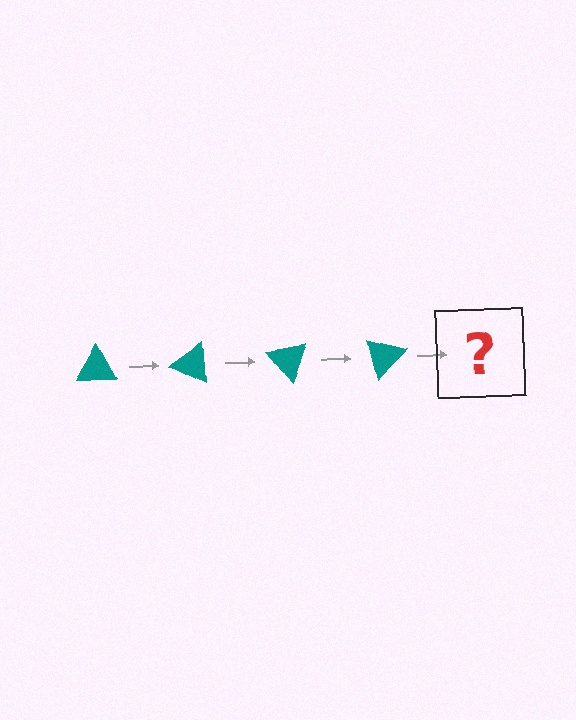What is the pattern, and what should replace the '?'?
The pattern is that the triangle rotates 25 degrees each step. The '?' should be a teal triangle rotated 100 degrees.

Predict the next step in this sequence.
The next step is a teal triangle rotated 100 degrees.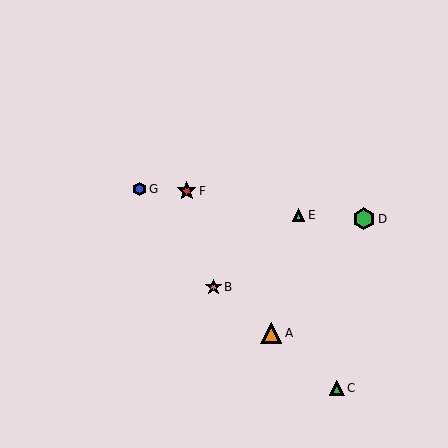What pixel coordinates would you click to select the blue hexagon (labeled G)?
Click at (139, 189) to select the blue hexagon G.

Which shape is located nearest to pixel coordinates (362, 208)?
The green hexagon (labeled D) at (364, 219) is nearest to that location.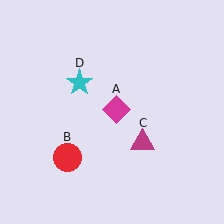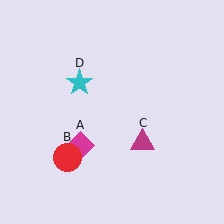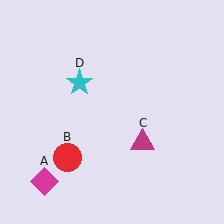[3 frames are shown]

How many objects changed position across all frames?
1 object changed position: magenta diamond (object A).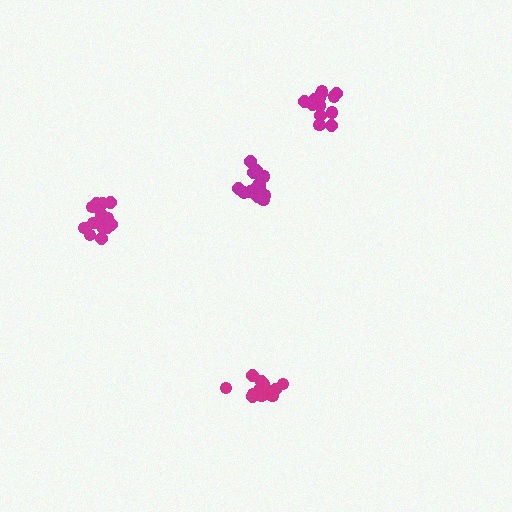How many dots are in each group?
Group 1: 16 dots, Group 2: 14 dots, Group 3: 14 dots, Group 4: 14 dots (58 total).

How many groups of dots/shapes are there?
There are 4 groups.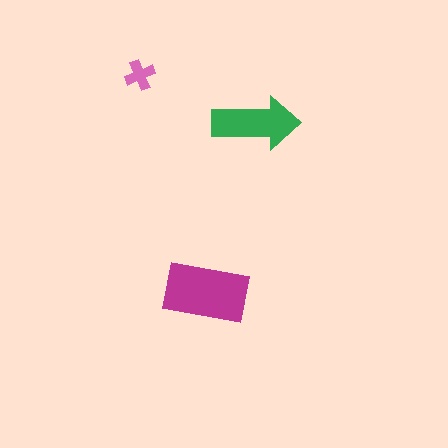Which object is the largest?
The magenta rectangle.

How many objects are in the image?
There are 3 objects in the image.